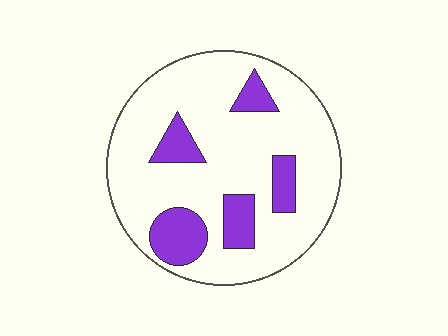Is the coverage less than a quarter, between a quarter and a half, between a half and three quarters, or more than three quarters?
Less than a quarter.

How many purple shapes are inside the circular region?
5.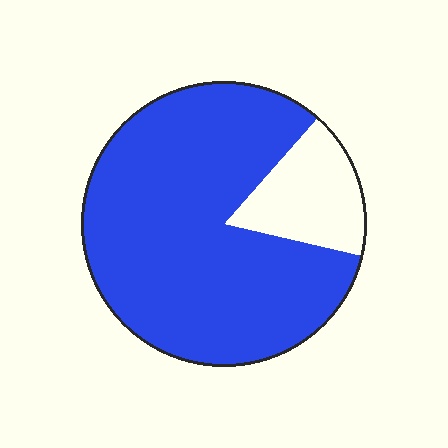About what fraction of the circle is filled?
About five sixths (5/6).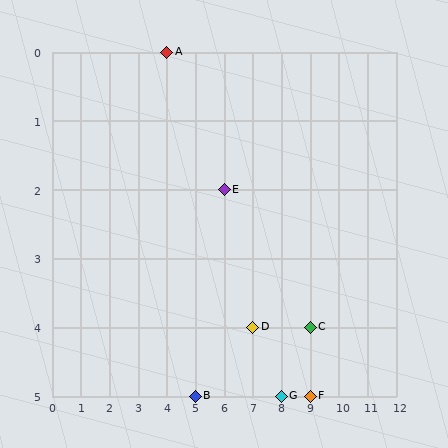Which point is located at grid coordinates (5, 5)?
Point B is at (5, 5).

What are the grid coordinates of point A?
Point A is at grid coordinates (4, 0).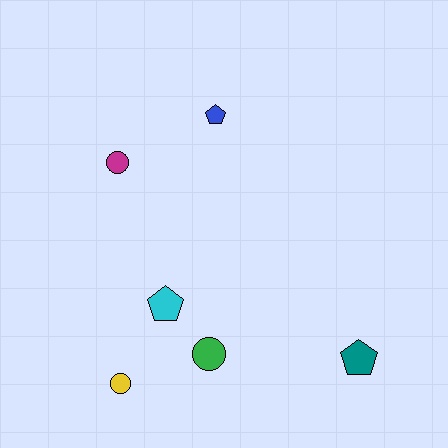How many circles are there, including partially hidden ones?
There are 3 circles.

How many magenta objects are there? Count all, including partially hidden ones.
There is 1 magenta object.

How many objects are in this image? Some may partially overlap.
There are 6 objects.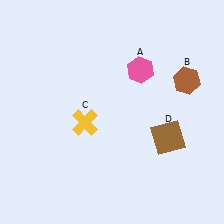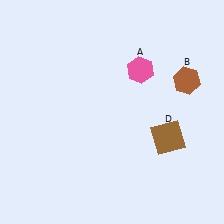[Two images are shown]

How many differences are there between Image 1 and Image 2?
There is 1 difference between the two images.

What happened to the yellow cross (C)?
The yellow cross (C) was removed in Image 2. It was in the bottom-left area of Image 1.